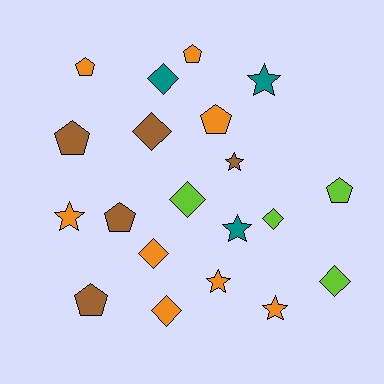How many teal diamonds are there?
There is 1 teal diamond.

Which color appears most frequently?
Orange, with 8 objects.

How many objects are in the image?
There are 20 objects.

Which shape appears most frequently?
Diamond, with 7 objects.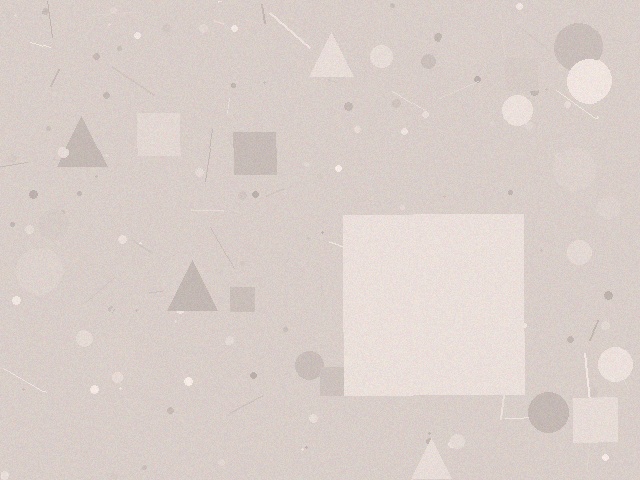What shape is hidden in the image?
A square is hidden in the image.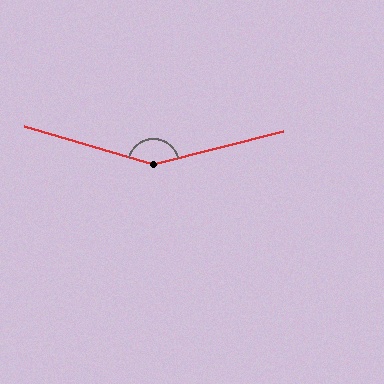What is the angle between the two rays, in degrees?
Approximately 150 degrees.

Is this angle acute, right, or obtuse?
It is obtuse.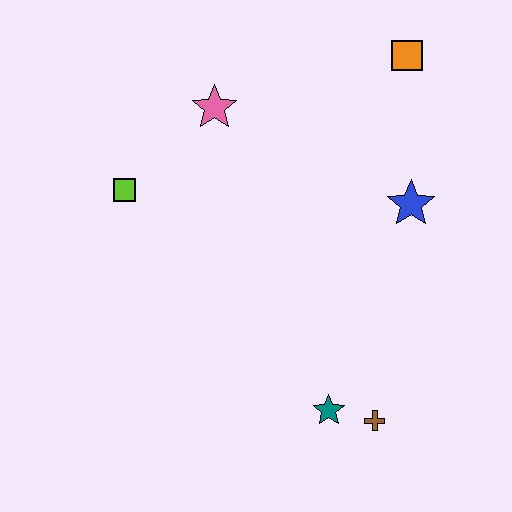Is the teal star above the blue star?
No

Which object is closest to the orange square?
The blue star is closest to the orange square.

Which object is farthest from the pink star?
The brown cross is farthest from the pink star.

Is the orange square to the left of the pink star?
No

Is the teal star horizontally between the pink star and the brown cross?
Yes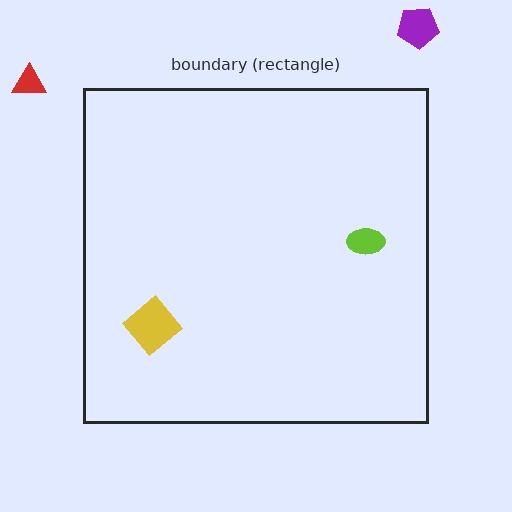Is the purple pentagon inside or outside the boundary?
Outside.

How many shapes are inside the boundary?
2 inside, 2 outside.